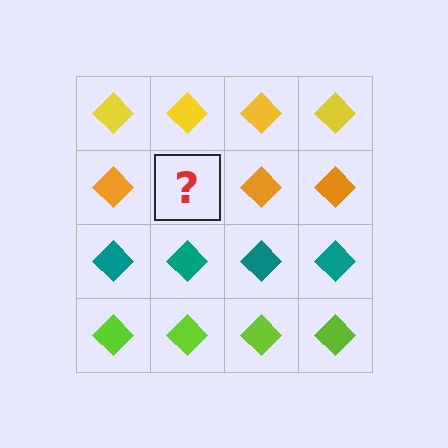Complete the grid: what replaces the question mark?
The question mark should be replaced with an orange diamond.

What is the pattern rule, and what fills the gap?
The rule is that each row has a consistent color. The gap should be filled with an orange diamond.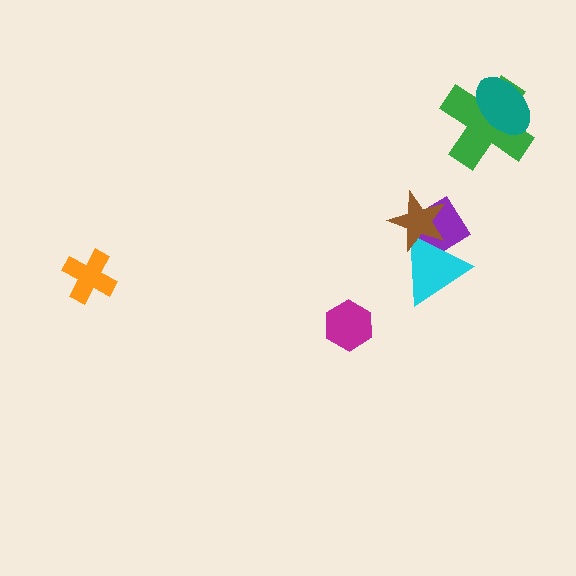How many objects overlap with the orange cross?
0 objects overlap with the orange cross.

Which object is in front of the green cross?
The teal ellipse is in front of the green cross.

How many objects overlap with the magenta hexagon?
0 objects overlap with the magenta hexagon.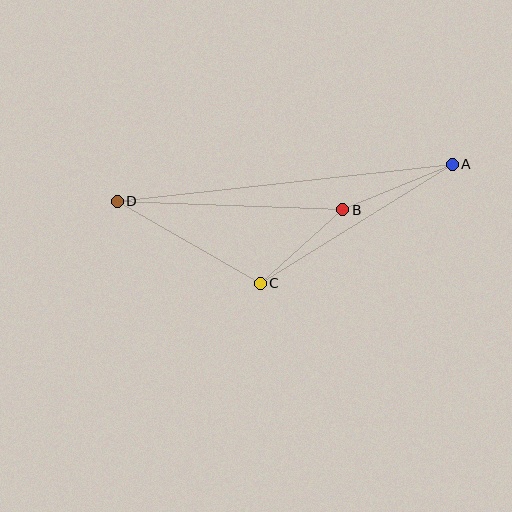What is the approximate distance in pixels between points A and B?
The distance between A and B is approximately 119 pixels.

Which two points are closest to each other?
Points B and C are closest to each other.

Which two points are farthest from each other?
Points A and D are farthest from each other.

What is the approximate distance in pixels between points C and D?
The distance between C and D is approximately 165 pixels.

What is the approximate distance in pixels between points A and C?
The distance between A and C is approximately 226 pixels.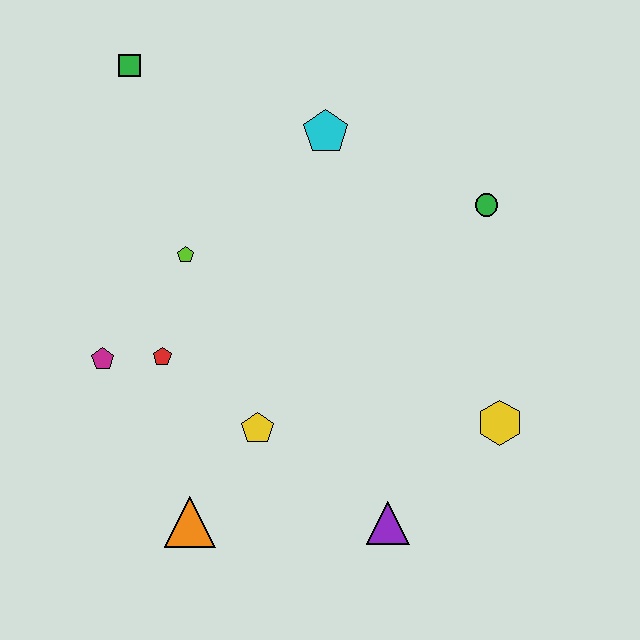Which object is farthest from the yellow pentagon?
The green square is farthest from the yellow pentagon.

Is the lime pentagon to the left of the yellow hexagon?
Yes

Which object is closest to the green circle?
The cyan pentagon is closest to the green circle.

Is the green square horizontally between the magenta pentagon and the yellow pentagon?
Yes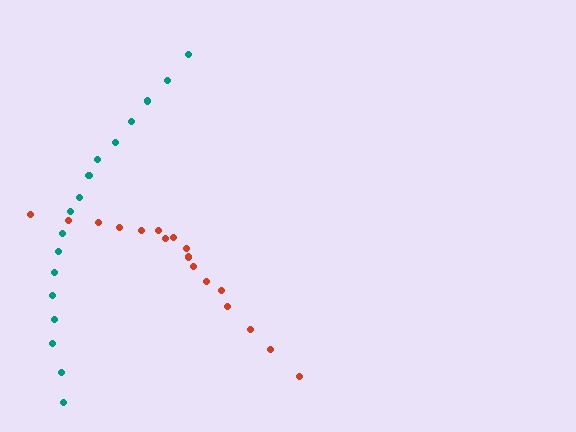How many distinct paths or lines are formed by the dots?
There are 2 distinct paths.